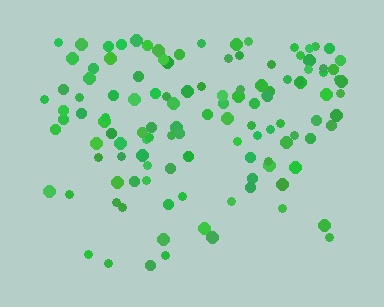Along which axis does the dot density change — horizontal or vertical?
Vertical.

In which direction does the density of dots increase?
From bottom to top, with the top side densest.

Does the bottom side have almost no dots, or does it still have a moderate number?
Still a moderate number, just noticeably fewer than the top.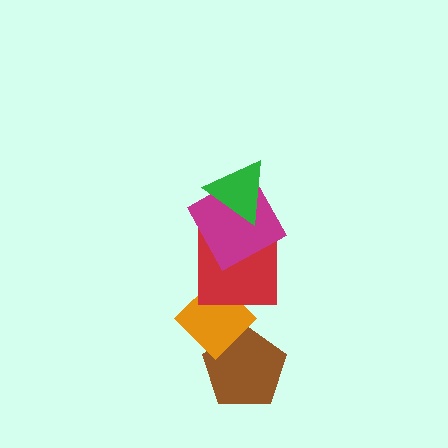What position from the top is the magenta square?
The magenta square is 2nd from the top.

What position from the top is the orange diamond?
The orange diamond is 4th from the top.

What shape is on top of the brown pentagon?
The orange diamond is on top of the brown pentagon.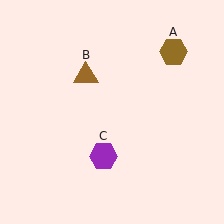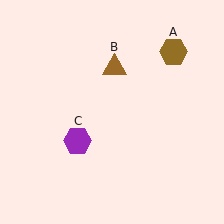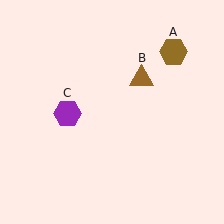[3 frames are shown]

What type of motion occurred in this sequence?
The brown triangle (object B), purple hexagon (object C) rotated clockwise around the center of the scene.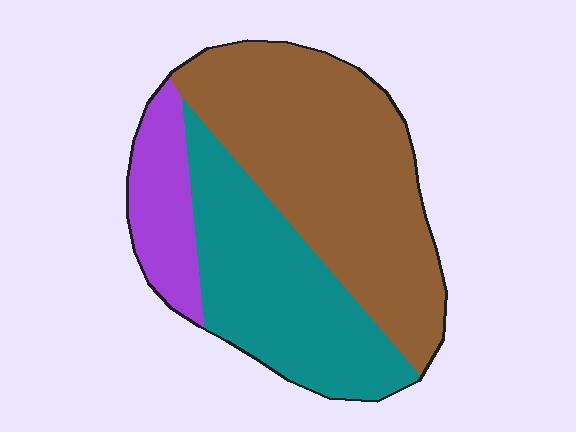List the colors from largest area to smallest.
From largest to smallest: brown, teal, purple.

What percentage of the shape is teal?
Teal covers roughly 35% of the shape.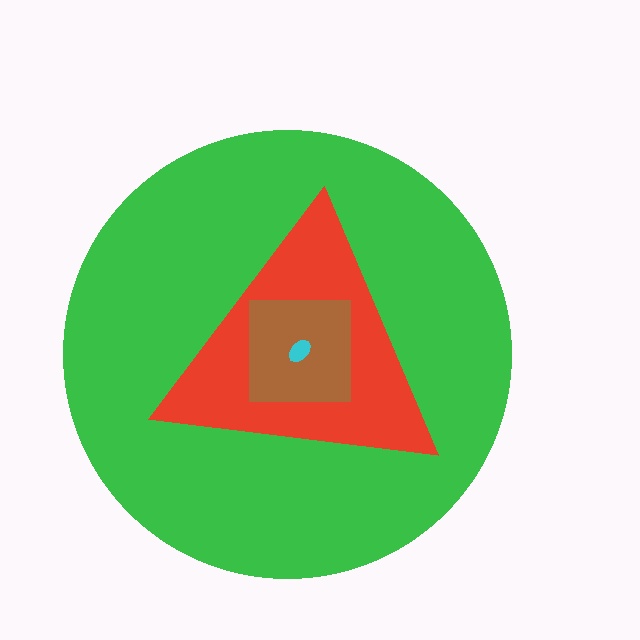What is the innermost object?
The cyan ellipse.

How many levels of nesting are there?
4.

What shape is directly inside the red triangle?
The brown square.